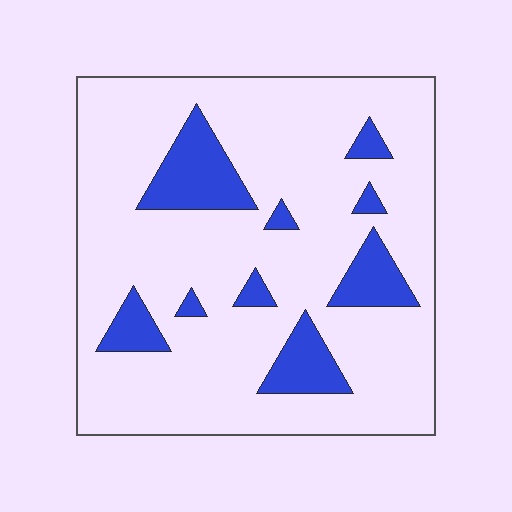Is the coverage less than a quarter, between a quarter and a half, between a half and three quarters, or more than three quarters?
Less than a quarter.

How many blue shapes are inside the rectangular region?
9.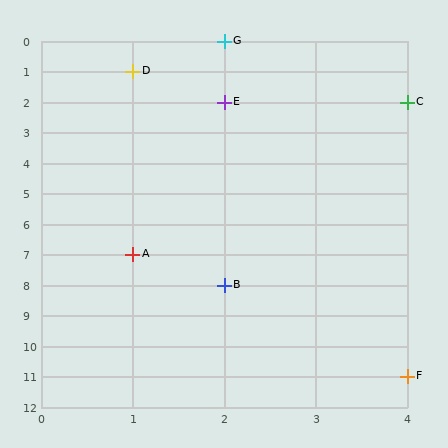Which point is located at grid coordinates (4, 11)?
Point F is at (4, 11).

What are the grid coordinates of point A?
Point A is at grid coordinates (1, 7).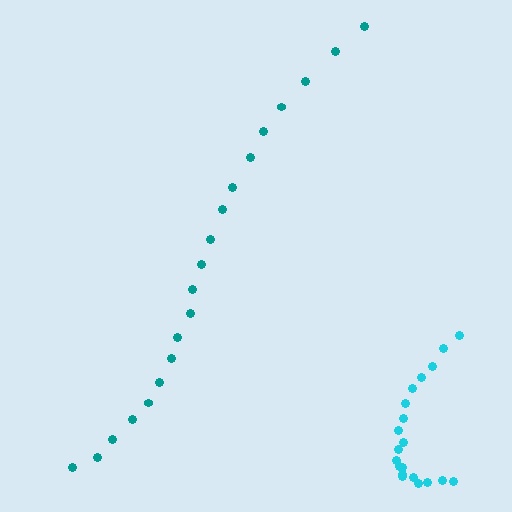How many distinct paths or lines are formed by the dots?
There are 2 distinct paths.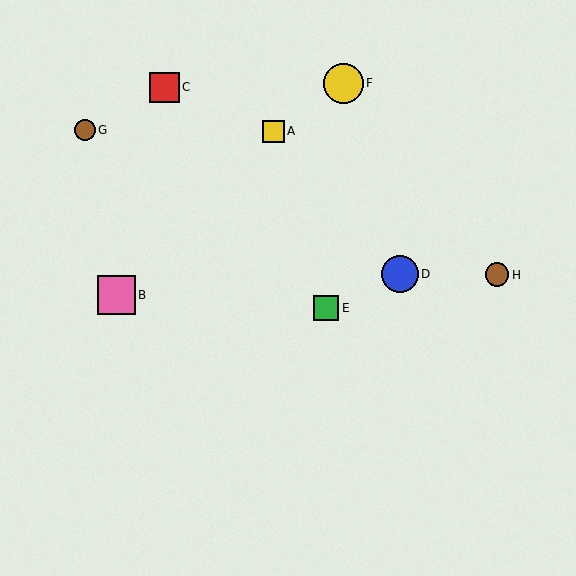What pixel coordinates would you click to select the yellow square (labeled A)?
Click at (273, 131) to select the yellow square A.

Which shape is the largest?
The yellow circle (labeled F) is the largest.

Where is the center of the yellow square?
The center of the yellow square is at (273, 131).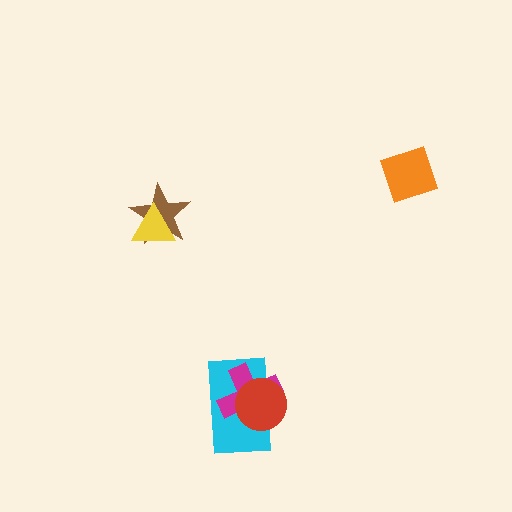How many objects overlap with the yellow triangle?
1 object overlaps with the yellow triangle.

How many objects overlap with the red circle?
2 objects overlap with the red circle.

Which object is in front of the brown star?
The yellow triangle is in front of the brown star.